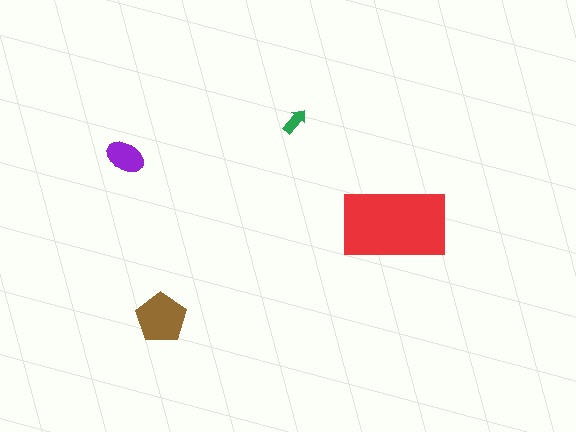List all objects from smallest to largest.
The green arrow, the purple ellipse, the brown pentagon, the red rectangle.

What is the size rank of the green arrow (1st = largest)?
4th.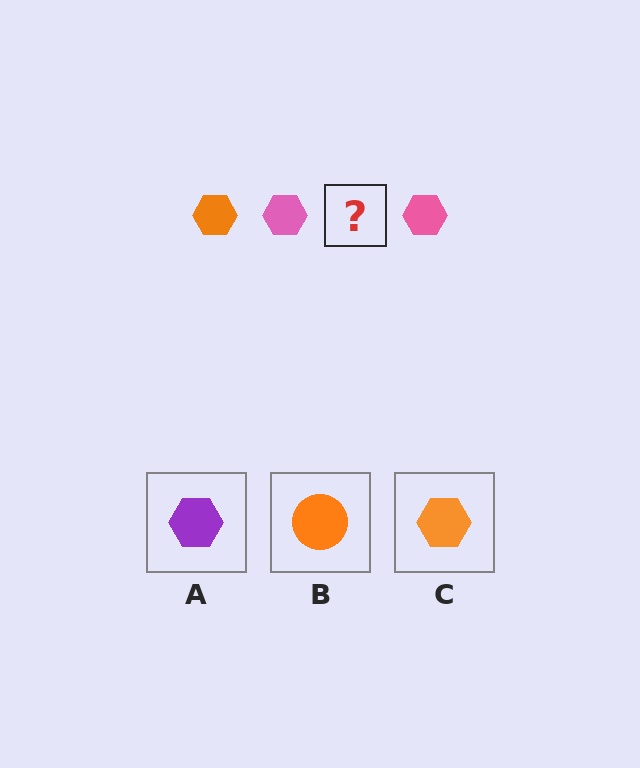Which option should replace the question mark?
Option C.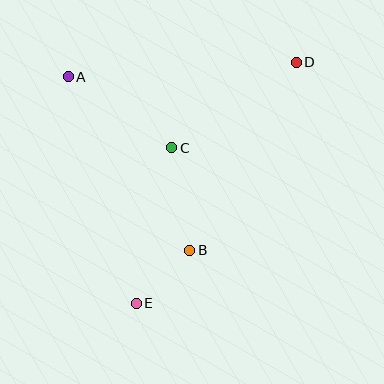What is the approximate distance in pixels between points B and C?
The distance between B and C is approximately 104 pixels.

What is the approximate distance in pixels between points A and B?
The distance between A and B is approximately 212 pixels.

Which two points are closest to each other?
Points B and E are closest to each other.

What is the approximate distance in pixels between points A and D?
The distance between A and D is approximately 229 pixels.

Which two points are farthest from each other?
Points D and E are farthest from each other.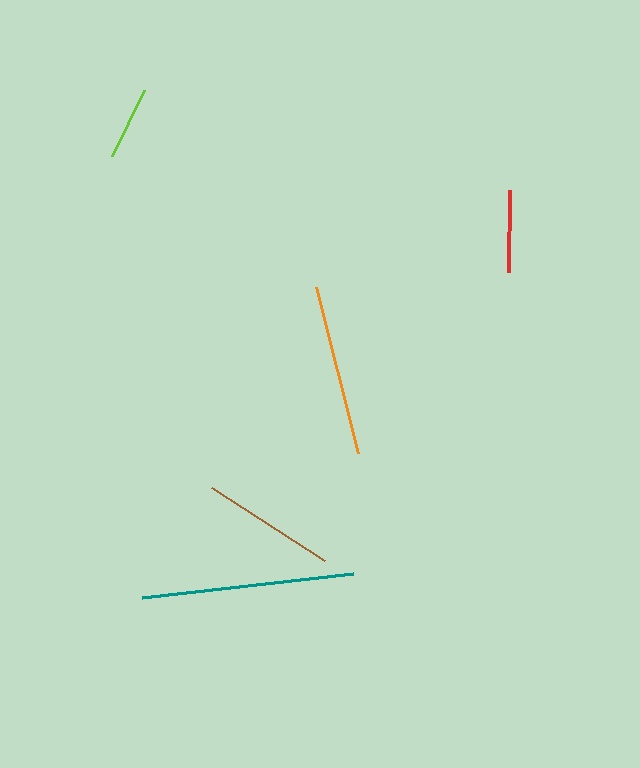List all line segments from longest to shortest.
From longest to shortest: teal, orange, brown, red, lime.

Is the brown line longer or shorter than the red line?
The brown line is longer than the red line.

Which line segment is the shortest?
The lime line is the shortest at approximately 73 pixels.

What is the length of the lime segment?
The lime segment is approximately 73 pixels long.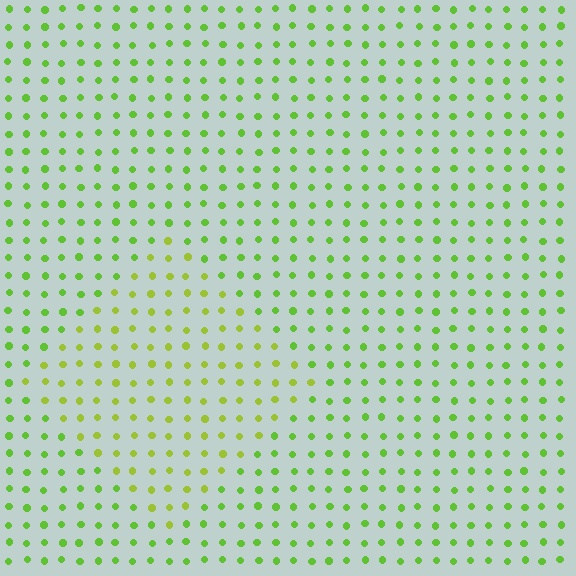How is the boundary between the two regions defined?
The boundary is defined purely by a slight shift in hue (about 25 degrees). Spacing, size, and orientation are identical on both sides.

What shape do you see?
I see a diamond.